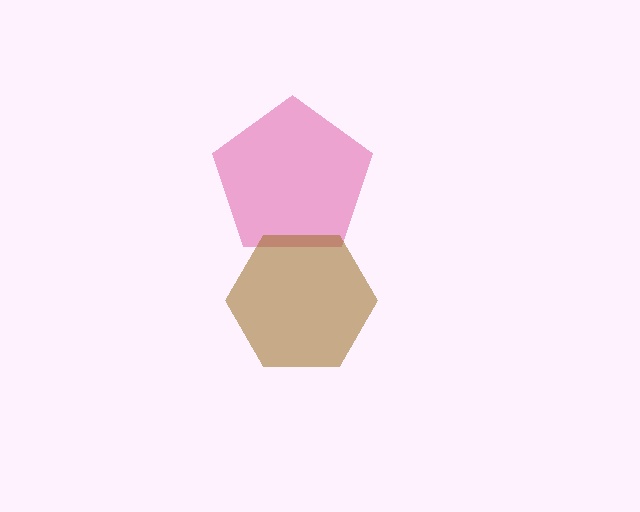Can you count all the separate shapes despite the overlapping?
Yes, there are 2 separate shapes.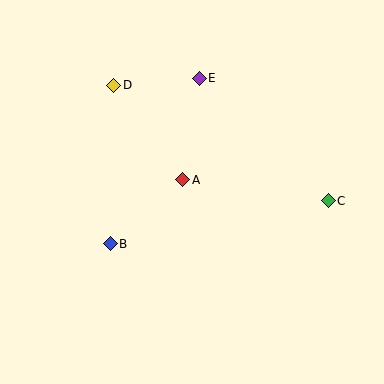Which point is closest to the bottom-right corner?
Point C is closest to the bottom-right corner.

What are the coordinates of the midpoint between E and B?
The midpoint between E and B is at (155, 161).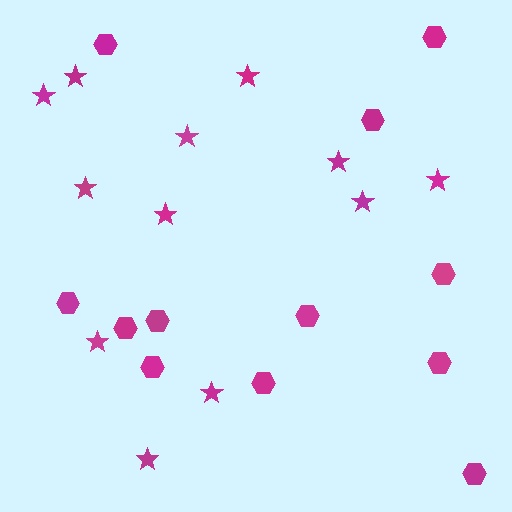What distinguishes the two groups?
There are 2 groups: one group of stars (12) and one group of hexagons (12).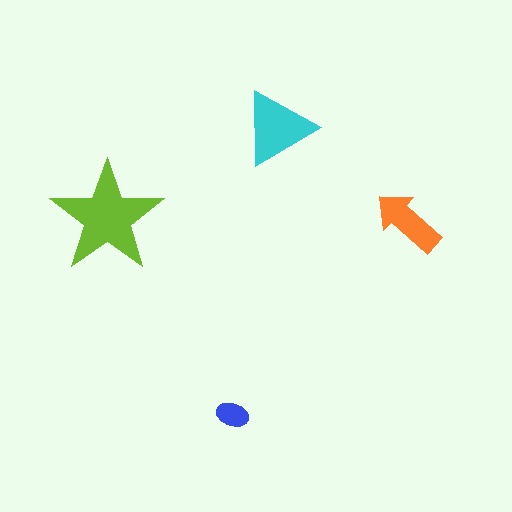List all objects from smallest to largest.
The blue ellipse, the orange arrow, the cyan triangle, the lime star.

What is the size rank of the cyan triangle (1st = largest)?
2nd.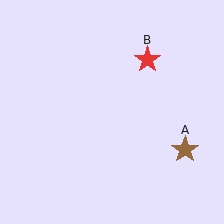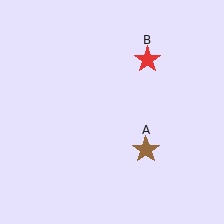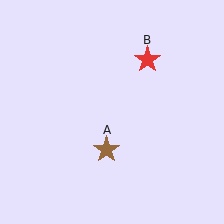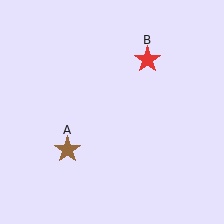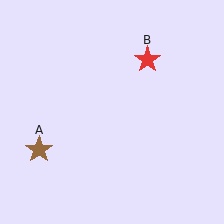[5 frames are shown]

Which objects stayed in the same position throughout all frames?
Red star (object B) remained stationary.